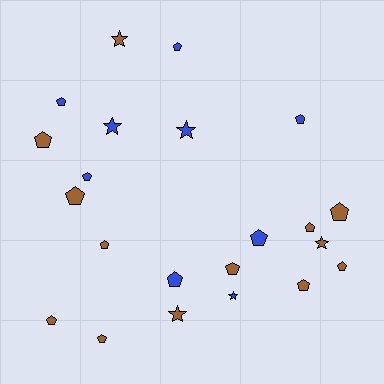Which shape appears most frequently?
Pentagon, with 16 objects.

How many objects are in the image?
There are 22 objects.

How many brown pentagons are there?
There are 10 brown pentagons.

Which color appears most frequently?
Brown, with 13 objects.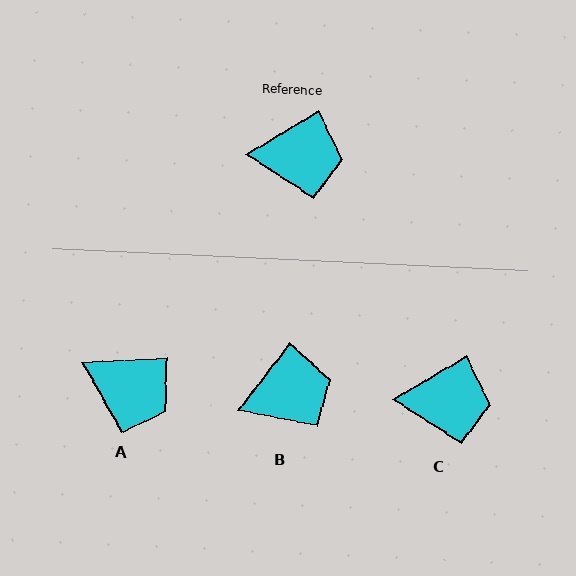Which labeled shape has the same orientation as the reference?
C.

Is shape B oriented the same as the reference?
No, it is off by about 22 degrees.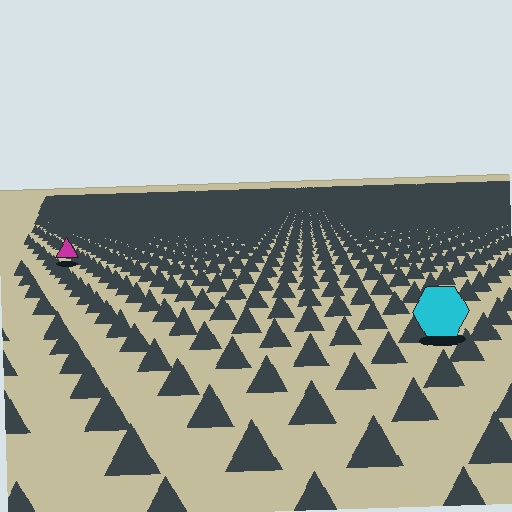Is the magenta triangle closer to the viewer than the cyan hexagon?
No. The cyan hexagon is closer — you can tell from the texture gradient: the ground texture is coarser near it.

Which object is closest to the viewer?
The cyan hexagon is closest. The texture marks near it are larger and more spread out.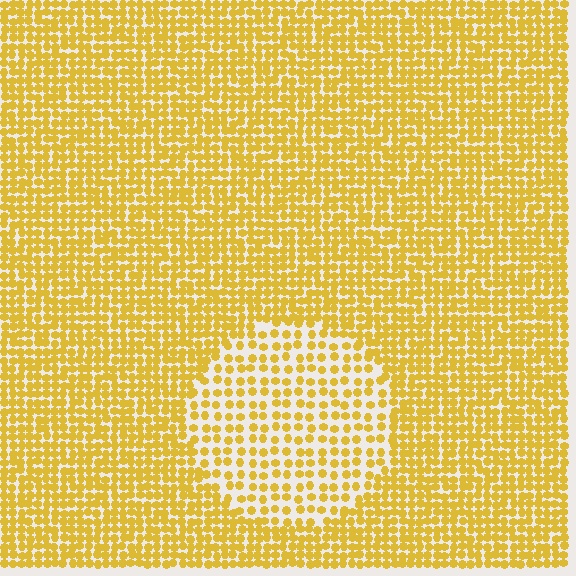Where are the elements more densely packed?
The elements are more densely packed outside the circle boundary.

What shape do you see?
I see a circle.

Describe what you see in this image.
The image contains small yellow elements arranged at two different densities. A circle-shaped region is visible where the elements are less densely packed than the surrounding area.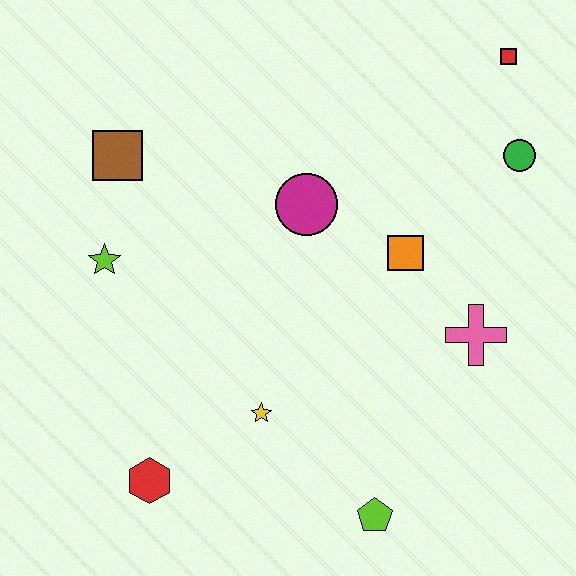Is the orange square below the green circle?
Yes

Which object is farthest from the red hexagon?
The red square is farthest from the red hexagon.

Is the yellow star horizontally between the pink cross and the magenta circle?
No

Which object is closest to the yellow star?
The red hexagon is closest to the yellow star.